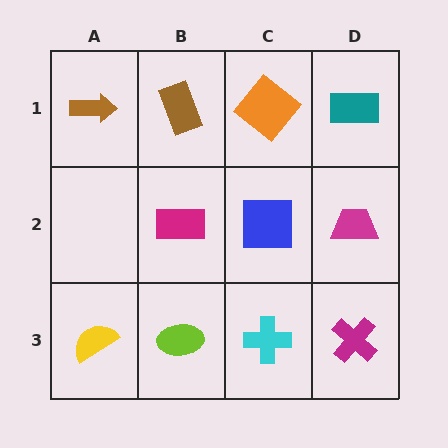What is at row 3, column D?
A magenta cross.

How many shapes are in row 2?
3 shapes.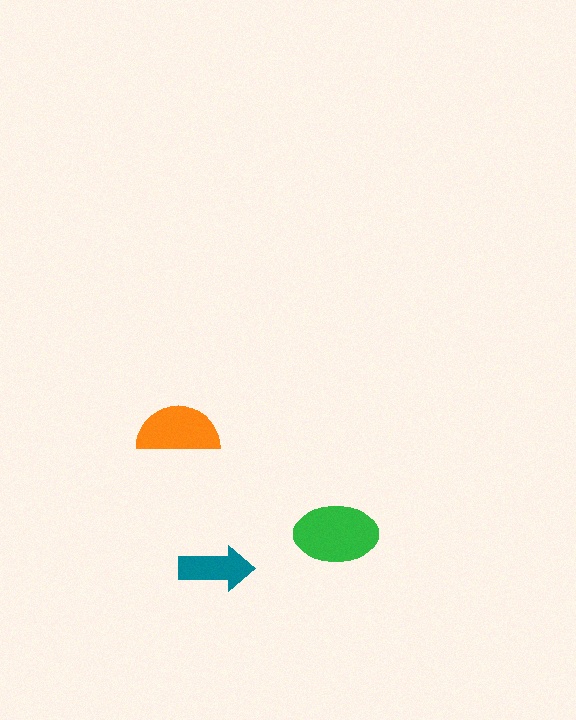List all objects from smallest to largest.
The teal arrow, the orange semicircle, the green ellipse.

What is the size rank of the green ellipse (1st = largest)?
1st.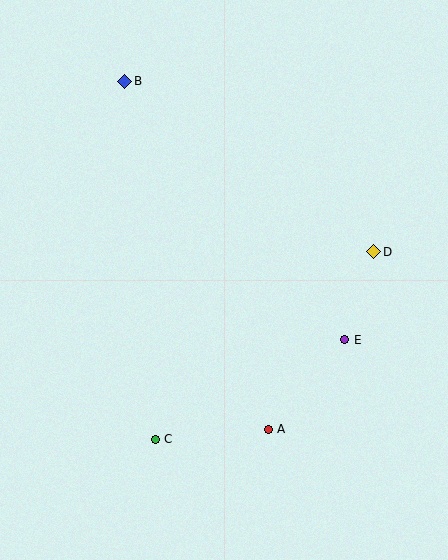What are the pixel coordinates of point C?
Point C is at (155, 439).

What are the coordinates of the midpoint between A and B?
The midpoint between A and B is at (197, 255).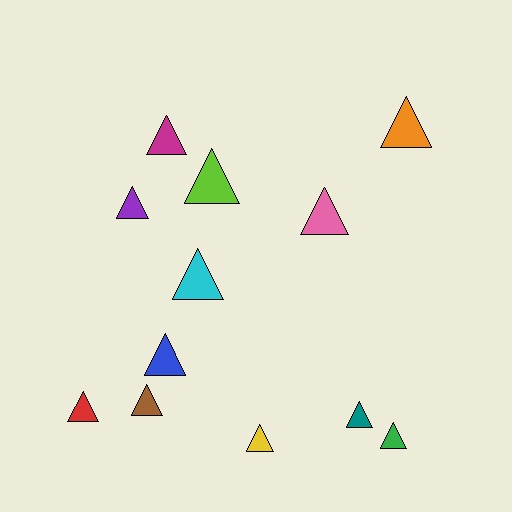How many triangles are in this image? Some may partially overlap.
There are 12 triangles.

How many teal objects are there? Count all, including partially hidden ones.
There is 1 teal object.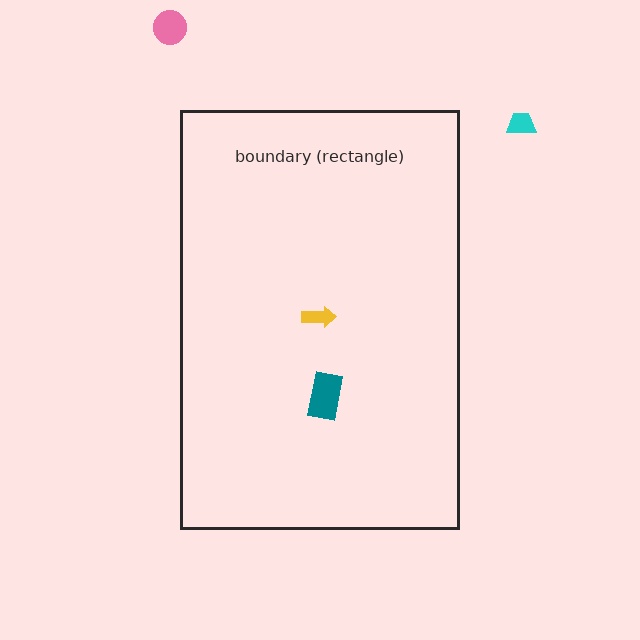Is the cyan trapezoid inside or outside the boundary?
Outside.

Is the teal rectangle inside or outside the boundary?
Inside.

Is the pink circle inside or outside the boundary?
Outside.